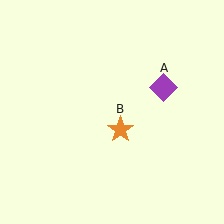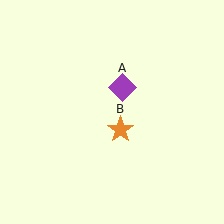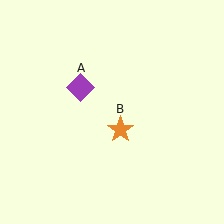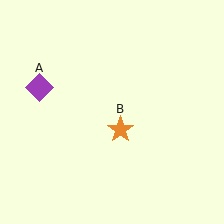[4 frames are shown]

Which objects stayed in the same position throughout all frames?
Orange star (object B) remained stationary.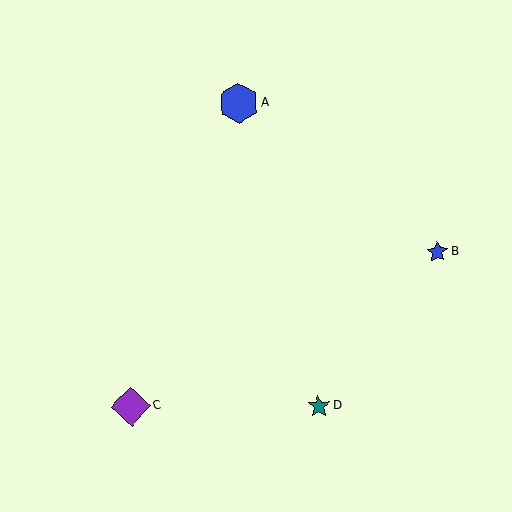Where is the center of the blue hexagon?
The center of the blue hexagon is at (239, 103).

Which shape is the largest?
The blue hexagon (labeled A) is the largest.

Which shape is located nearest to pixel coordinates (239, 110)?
The blue hexagon (labeled A) at (239, 103) is nearest to that location.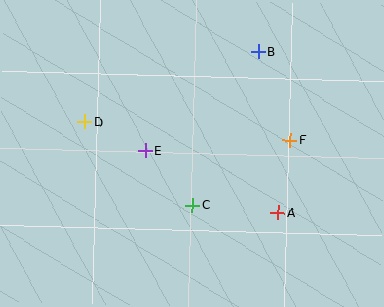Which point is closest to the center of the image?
Point E at (145, 150) is closest to the center.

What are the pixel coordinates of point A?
Point A is at (278, 212).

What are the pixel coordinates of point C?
Point C is at (192, 205).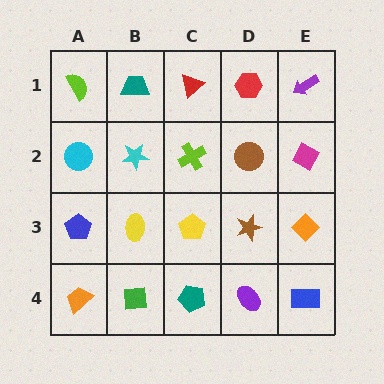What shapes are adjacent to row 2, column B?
A teal trapezoid (row 1, column B), a yellow ellipse (row 3, column B), a cyan circle (row 2, column A), a lime cross (row 2, column C).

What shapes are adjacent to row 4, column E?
An orange diamond (row 3, column E), a purple ellipse (row 4, column D).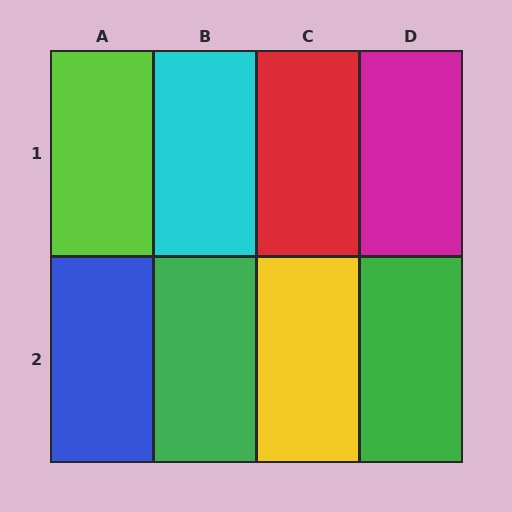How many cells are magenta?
1 cell is magenta.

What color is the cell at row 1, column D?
Magenta.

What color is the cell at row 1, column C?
Red.